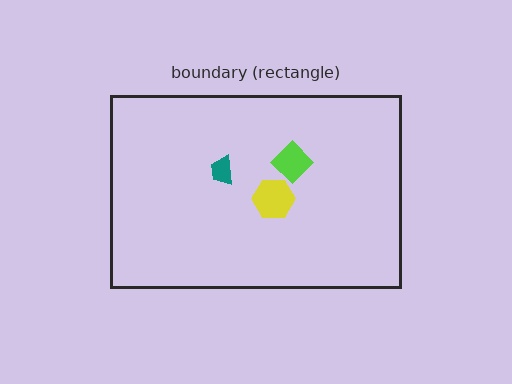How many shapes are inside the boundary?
3 inside, 0 outside.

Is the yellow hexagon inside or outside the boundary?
Inside.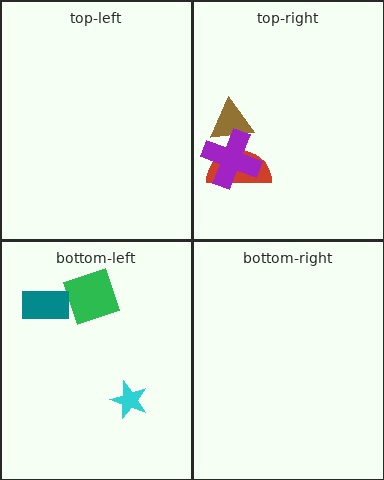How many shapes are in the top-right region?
3.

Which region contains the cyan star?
The bottom-left region.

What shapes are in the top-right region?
The brown triangle, the red semicircle, the purple cross.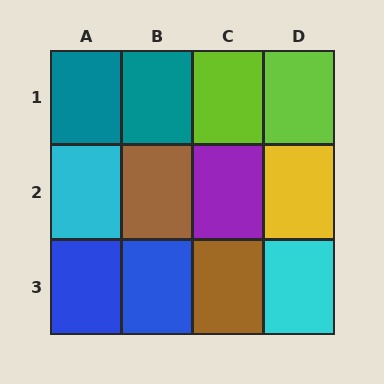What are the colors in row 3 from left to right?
Blue, blue, brown, cyan.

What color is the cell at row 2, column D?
Yellow.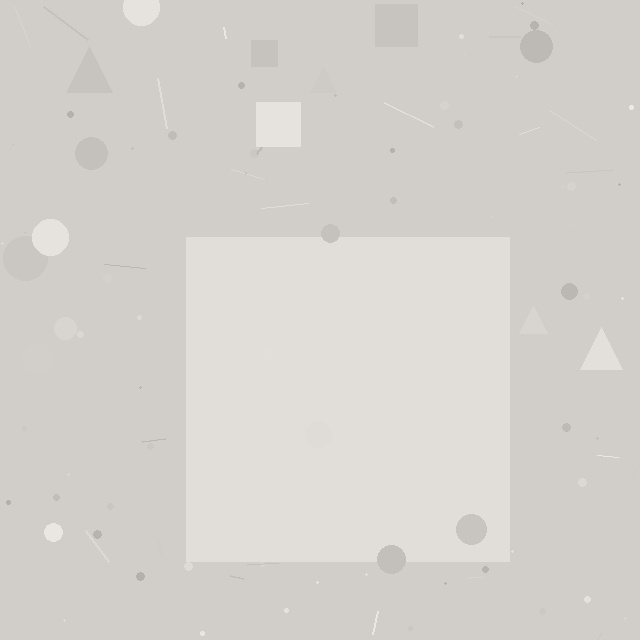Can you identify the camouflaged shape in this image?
The camouflaged shape is a square.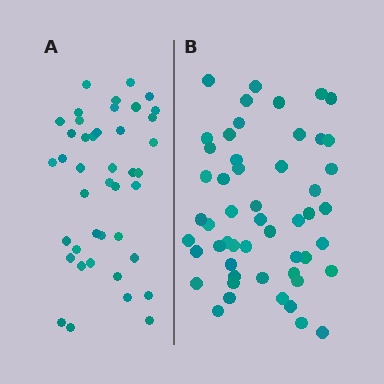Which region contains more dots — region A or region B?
Region B (the right region) has more dots.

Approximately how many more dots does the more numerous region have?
Region B has roughly 10 or so more dots than region A.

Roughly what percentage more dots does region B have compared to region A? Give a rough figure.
About 25% more.